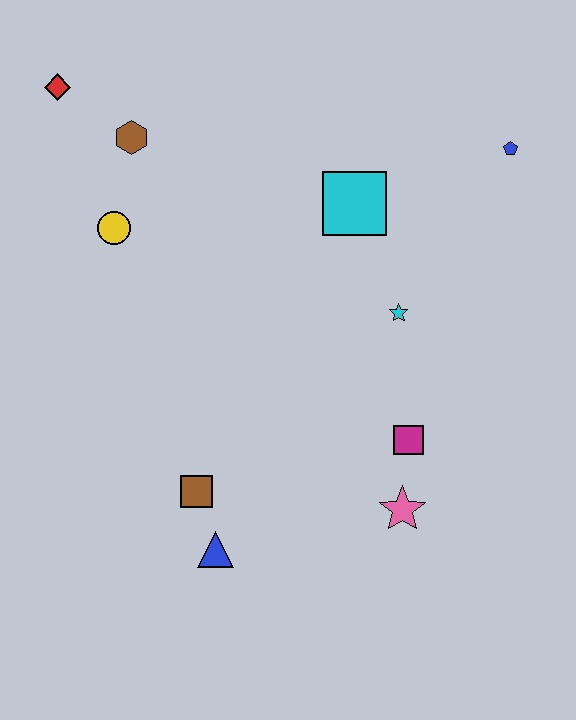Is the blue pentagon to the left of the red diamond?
No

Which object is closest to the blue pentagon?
The cyan square is closest to the blue pentagon.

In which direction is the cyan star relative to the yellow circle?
The cyan star is to the right of the yellow circle.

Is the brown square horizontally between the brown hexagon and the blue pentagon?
Yes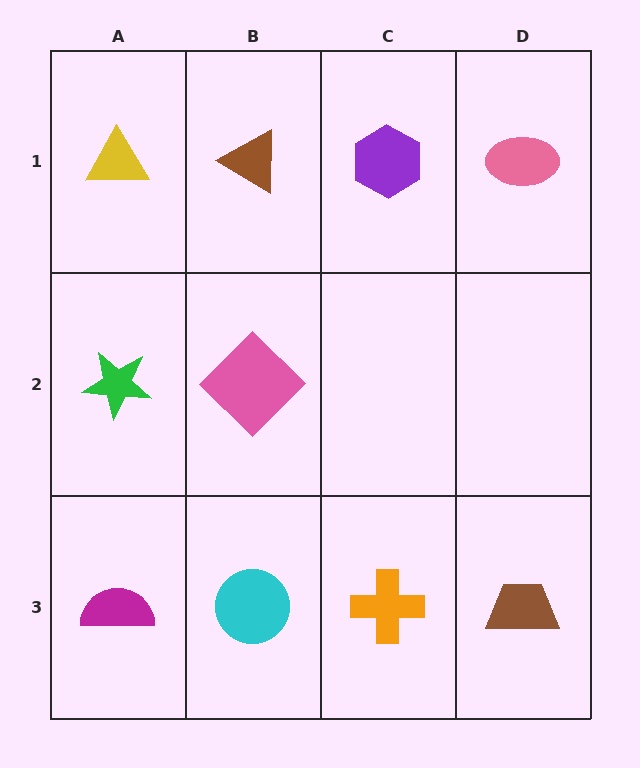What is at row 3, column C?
An orange cross.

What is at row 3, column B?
A cyan circle.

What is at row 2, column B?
A pink diamond.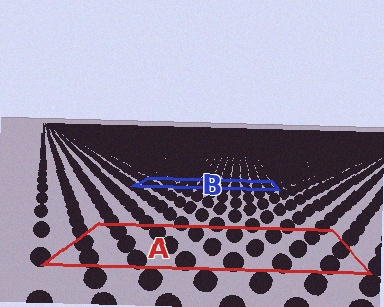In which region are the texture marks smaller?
The texture marks are smaller in region B, because it is farther away.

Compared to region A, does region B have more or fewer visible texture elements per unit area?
Region B has more texture elements per unit area — they are packed more densely because it is farther away.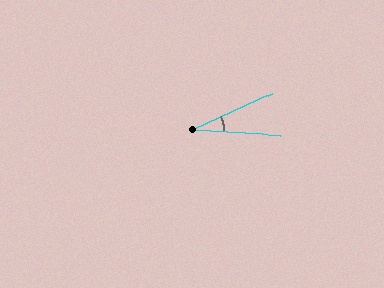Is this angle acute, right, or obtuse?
It is acute.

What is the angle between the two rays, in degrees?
Approximately 28 degrees.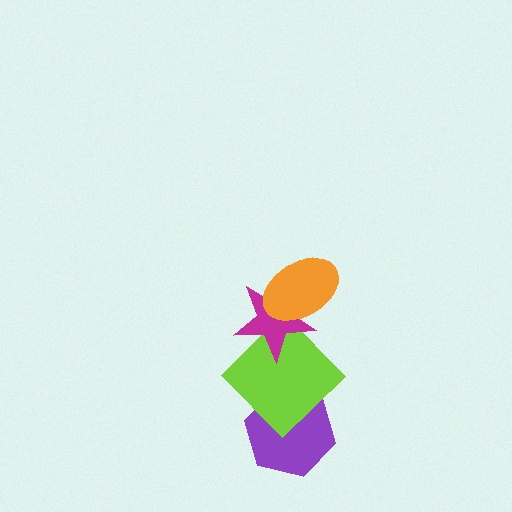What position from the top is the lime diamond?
The lime diamond is 3rd from the top.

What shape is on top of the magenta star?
The orange ellipse is on top of the magenta star.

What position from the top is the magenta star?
The magenta star is 2nd from the top.